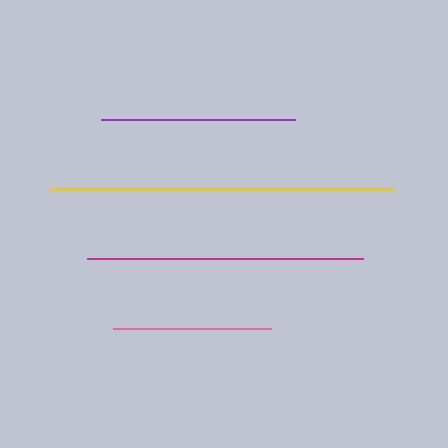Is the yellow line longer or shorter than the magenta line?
The yellow line is longer than the magenta line.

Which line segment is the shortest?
The pink line is the shortest at approximately 158 pixels.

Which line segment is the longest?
The yellow line is the longest at approximately 344 pixels.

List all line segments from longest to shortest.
From longest to shortest: yellow, magenta, purple, pink.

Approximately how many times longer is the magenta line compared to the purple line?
The magenta line is approximately 1.4 times the length of the purple line.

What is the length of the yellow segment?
The yellow segment is approximately 344 pixels long.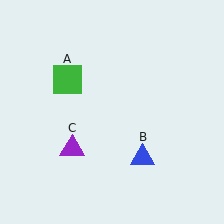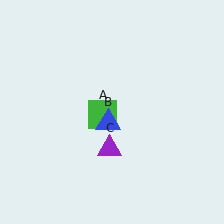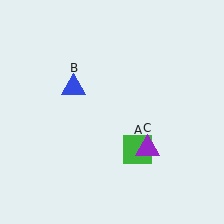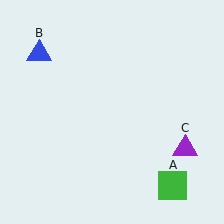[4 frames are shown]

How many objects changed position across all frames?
3 objects changed position: green square (object A), blue triangle (object B), purple triangle (object C).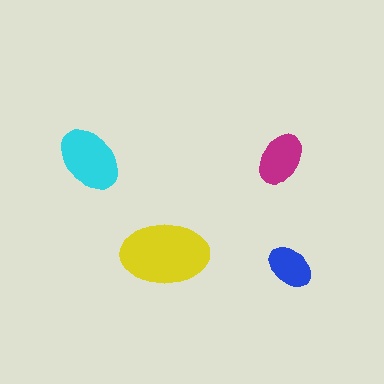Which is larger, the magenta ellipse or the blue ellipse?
The magenta one.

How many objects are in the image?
There are 4 objects in the image.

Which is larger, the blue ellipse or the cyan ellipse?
The cyan one.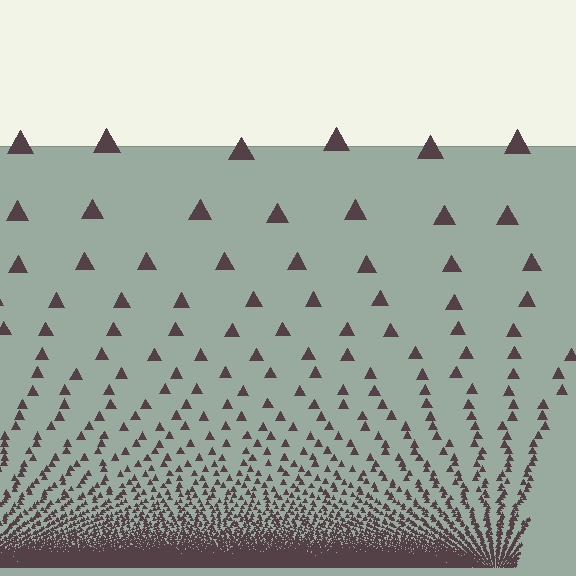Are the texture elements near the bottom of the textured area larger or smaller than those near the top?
Smaller. The gradient is inverted — elements near the bottom are smaller and denser.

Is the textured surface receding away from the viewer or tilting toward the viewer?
The surface appears to tilt toward the viewer. Texture elements get larger and sparser toward the top.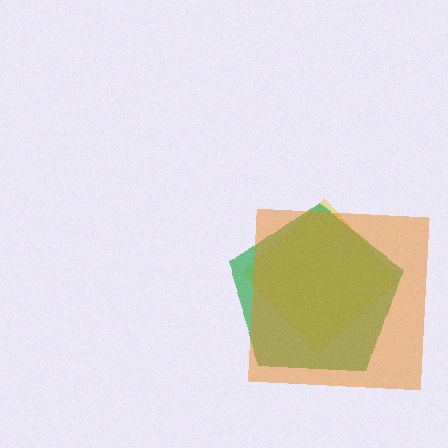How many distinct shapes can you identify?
There are 3 distinct shapes: a yellow diamond, a green pentagon, an orange square.